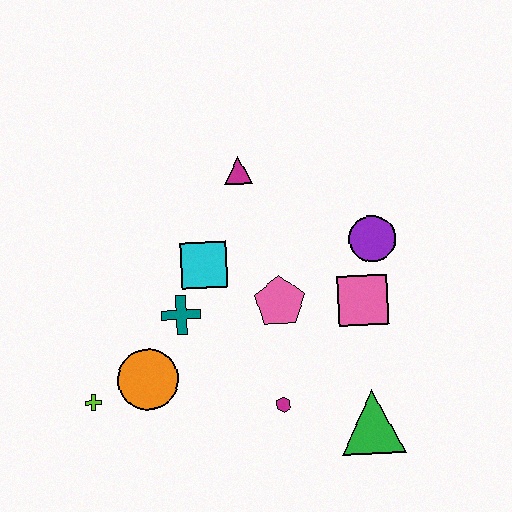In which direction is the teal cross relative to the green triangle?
The teal cross is to the left of the green triangle.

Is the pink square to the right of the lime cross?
Yes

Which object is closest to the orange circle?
The lime cross is closest to the orange circle.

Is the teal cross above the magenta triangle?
No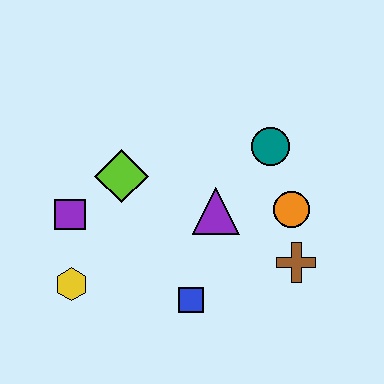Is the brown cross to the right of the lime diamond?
Yes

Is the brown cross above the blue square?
Yes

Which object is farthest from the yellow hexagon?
The teal circle is farthest from the yellow hexagon.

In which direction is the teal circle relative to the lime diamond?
The teal circle is to the right of the lime diamond.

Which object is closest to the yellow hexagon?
The purple square is closest to the yellow hexagon.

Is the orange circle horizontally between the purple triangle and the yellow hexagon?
No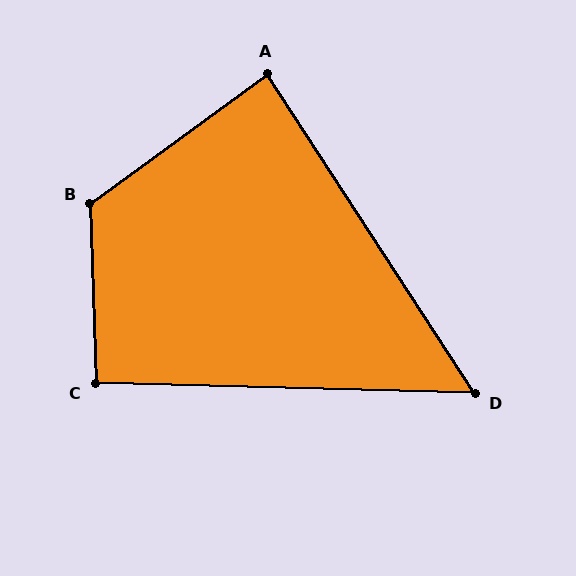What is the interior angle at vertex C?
Approximately 93 degrees (approximately right).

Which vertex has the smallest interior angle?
D, at approximately 55 degrees.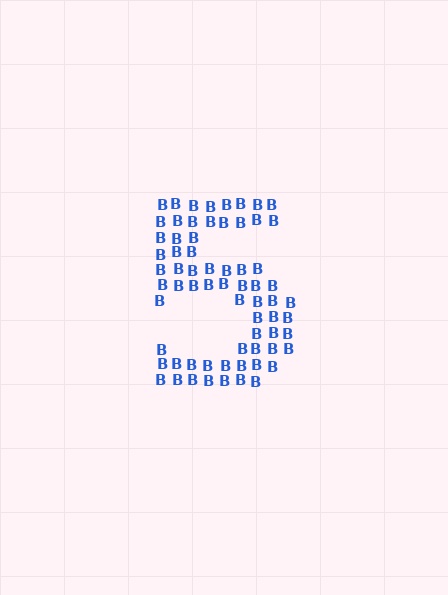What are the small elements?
The small elements are letter B's.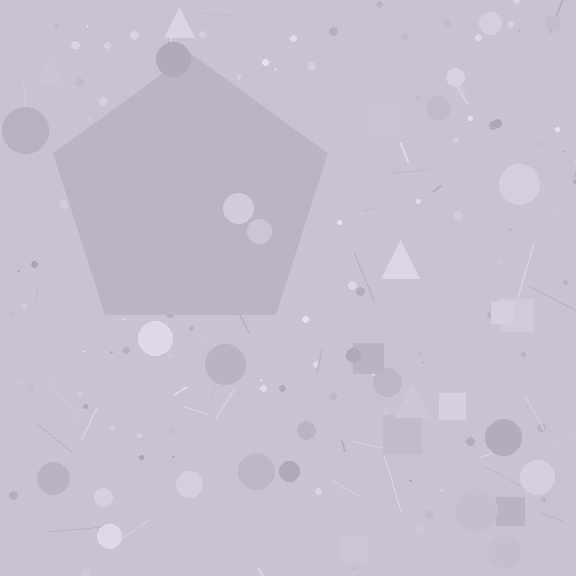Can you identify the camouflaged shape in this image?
The camouflaged shape is a pentagon.